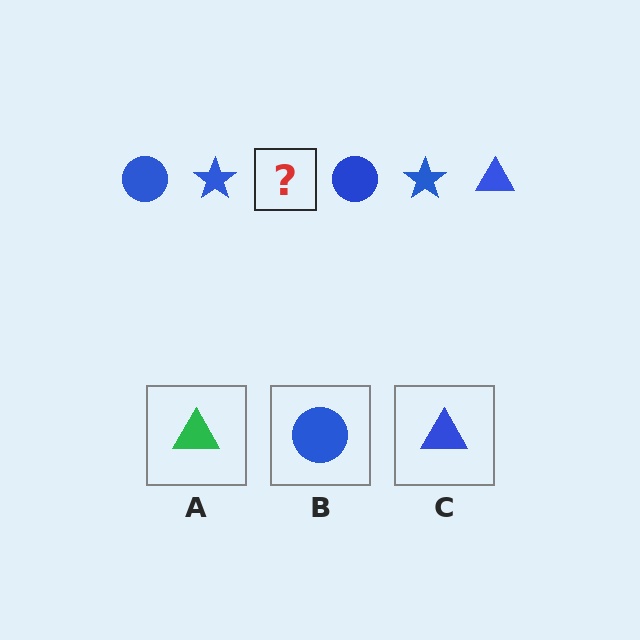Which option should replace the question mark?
Option C.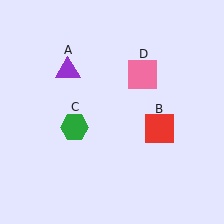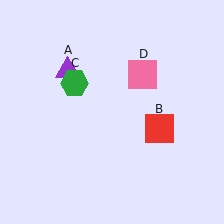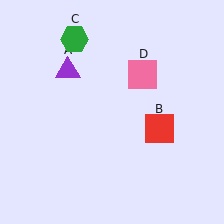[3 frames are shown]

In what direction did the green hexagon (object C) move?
The green hexagon (object C) moved up.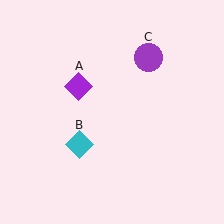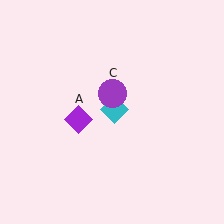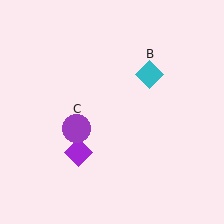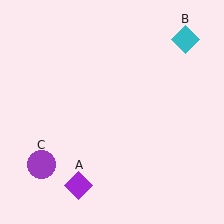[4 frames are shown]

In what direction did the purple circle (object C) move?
The purple circle (object C) moved down and to the left.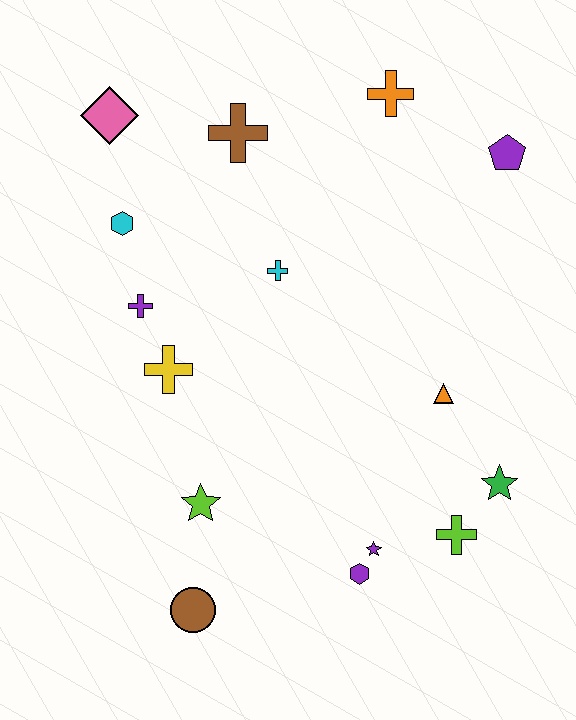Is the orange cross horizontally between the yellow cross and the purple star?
No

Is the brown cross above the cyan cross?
Yes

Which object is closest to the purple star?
The purple hexagon is closest to the purple star.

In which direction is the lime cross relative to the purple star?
The lime cross is to the right of the purple star.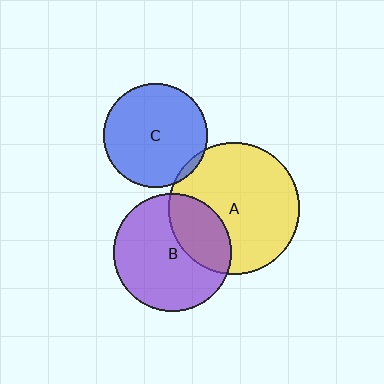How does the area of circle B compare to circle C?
Approximately 1.3 times.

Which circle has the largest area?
Circle A (yellow).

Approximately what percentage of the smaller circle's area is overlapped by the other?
Approximately 30%.